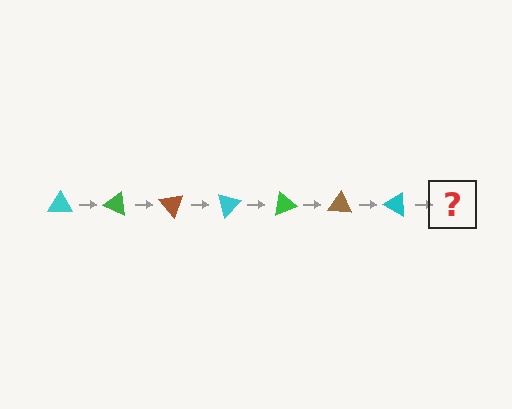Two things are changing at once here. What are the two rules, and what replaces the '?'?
The two rules are that it rotates 25 degrees each step and the color cycles through cyan, green, and brown. The '?' should be a green triangle, rotated 175 degrees from the start.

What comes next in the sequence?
The next element should be a green triangle, rotated 175 degrees from the start.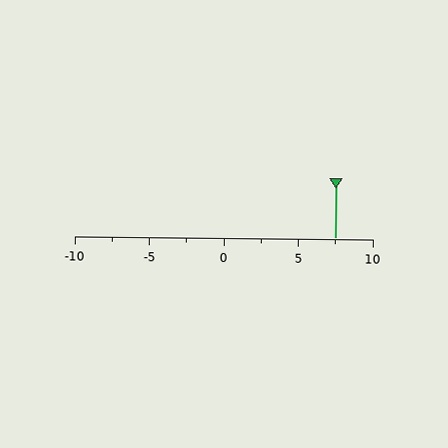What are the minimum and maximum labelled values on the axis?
The axis runs from -10 to 10.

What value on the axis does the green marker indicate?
The marker indicates approximately 7.5.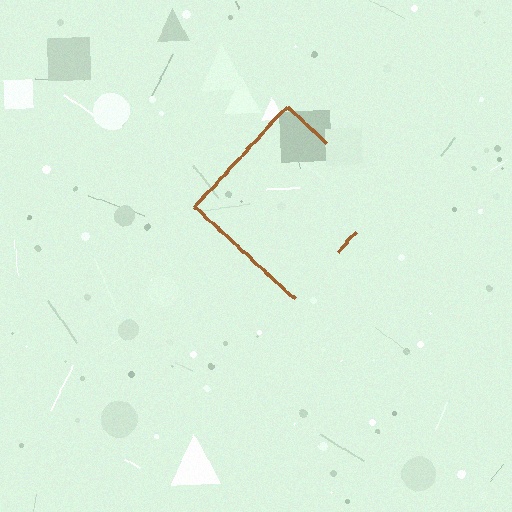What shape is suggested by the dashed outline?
The dashed outline suggests a diamond.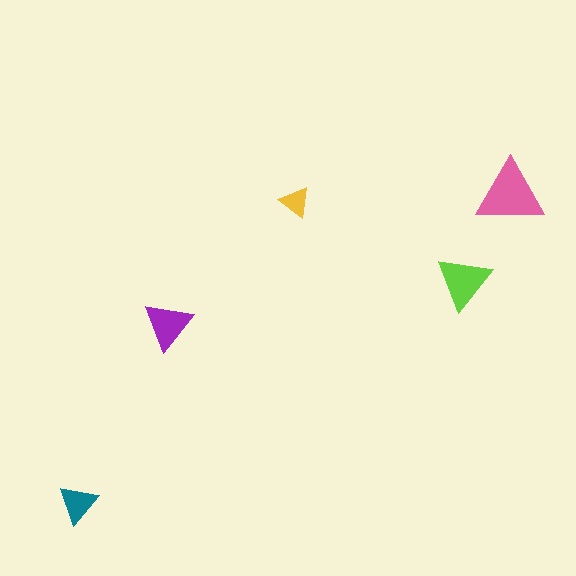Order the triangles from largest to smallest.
the pink one, the lime one, the purple one, the teal one, the yellow one.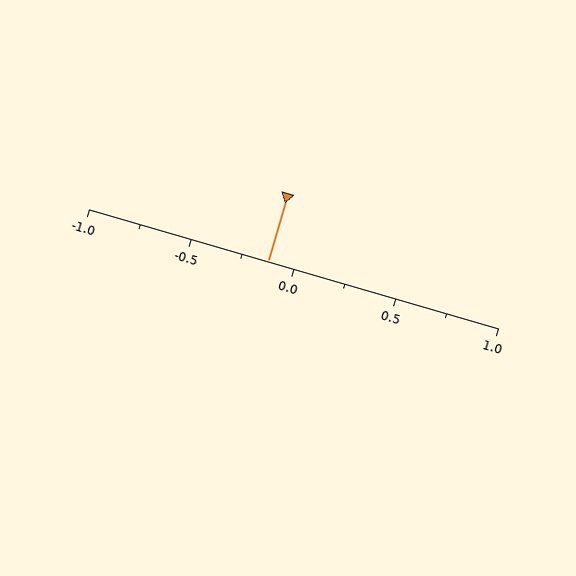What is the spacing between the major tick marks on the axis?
The major ticks are spaced 0.5 apart.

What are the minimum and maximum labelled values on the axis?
The axis runs from -1.0 to 1.0.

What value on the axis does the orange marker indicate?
The marker indicates approximately -0.12.